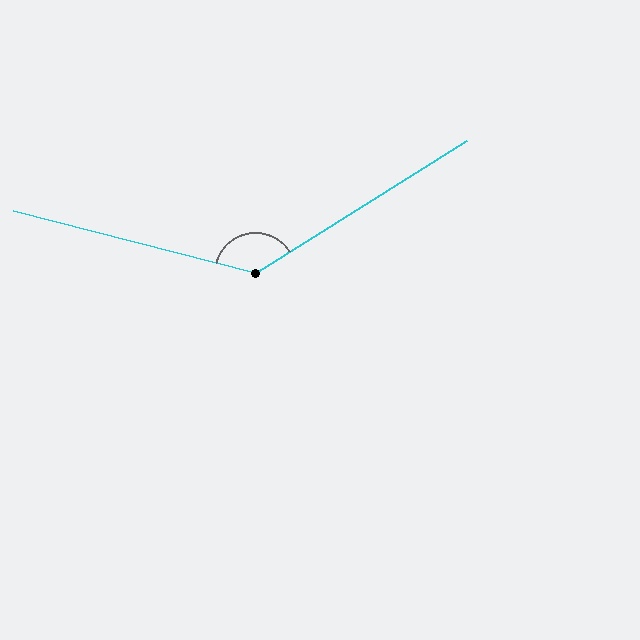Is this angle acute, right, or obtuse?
It is obtuse.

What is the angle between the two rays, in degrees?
Approximately 133 degrees.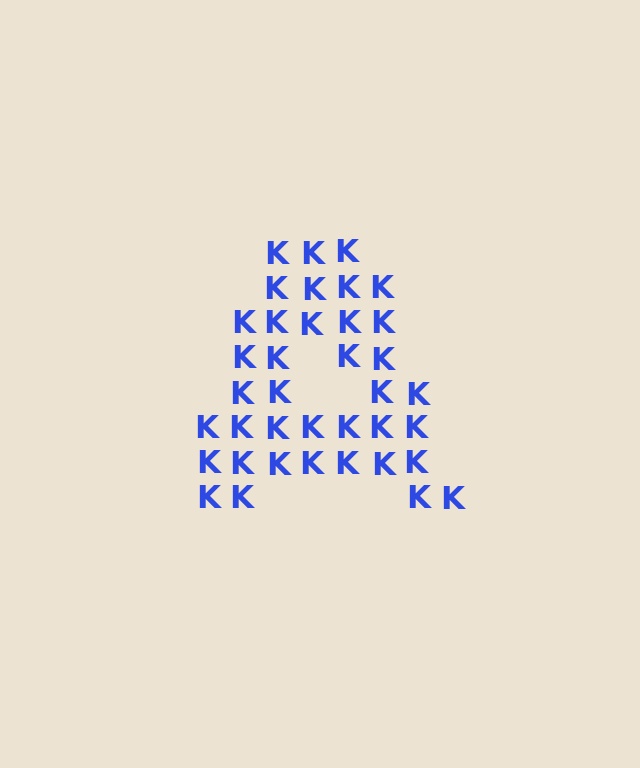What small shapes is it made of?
It is made of small letter K's.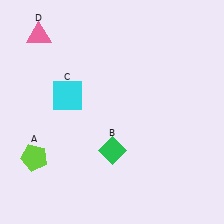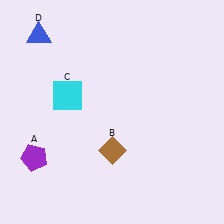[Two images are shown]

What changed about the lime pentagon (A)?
In Image 1, A is lime. In Image 2, it changed to purple.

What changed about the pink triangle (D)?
In Image 1, D is pink. In Image 2, it changed to blue.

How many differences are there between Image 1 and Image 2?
There are 3 differences between the two images.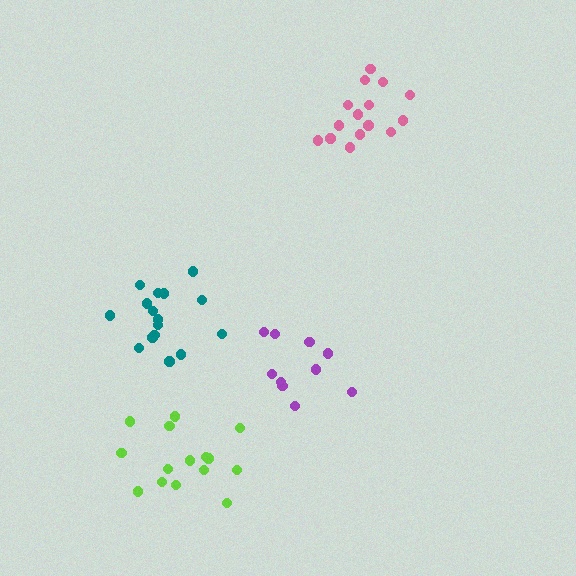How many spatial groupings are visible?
There are 4 spatial groupings.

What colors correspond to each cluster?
The clusters are colored: pink, purple, teal, lime.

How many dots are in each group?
Group 1: 15 dots, Group 2: 10 dots, Group 3: 16 dots, Group 4: 15 dots (56 total).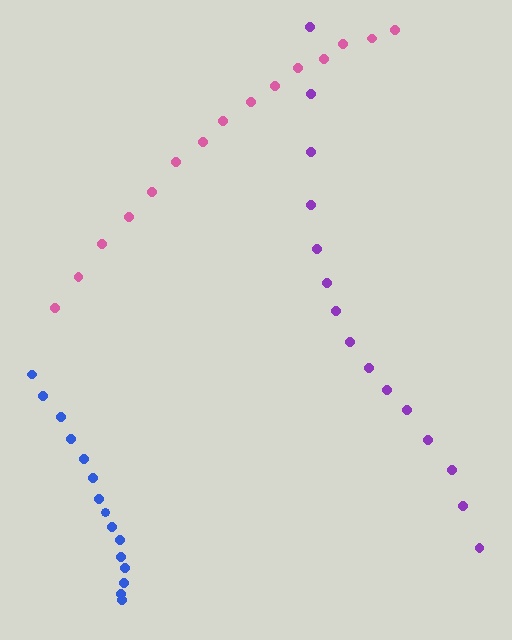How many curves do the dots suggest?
There are 3 distinct paths.